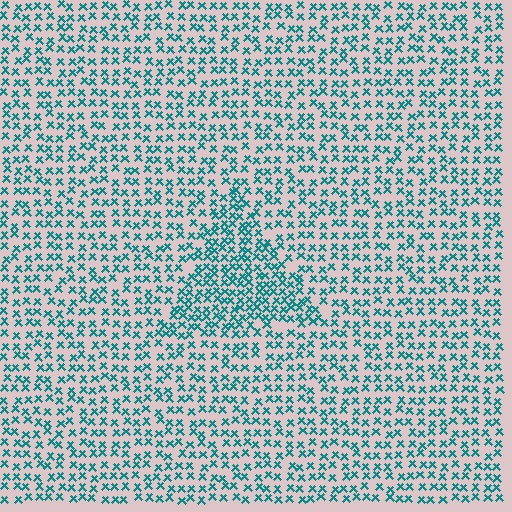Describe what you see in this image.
The image contains small teal elements arranged at two different densities. A triangle-shaped region is visible where the elements are more densely packed than the surrounding area.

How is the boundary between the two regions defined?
The boundary is defined by a change in element density (approximately 1.7x ratio). All elements are the same color, size, and shape.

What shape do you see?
I see a triangle.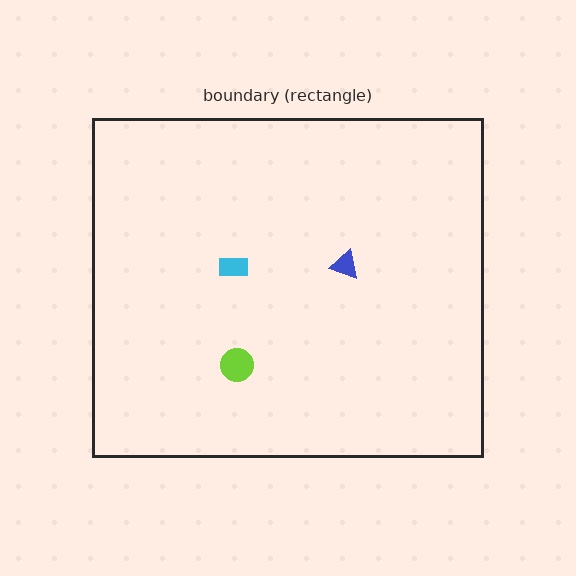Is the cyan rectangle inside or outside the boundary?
Inside.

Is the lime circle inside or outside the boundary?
Inside.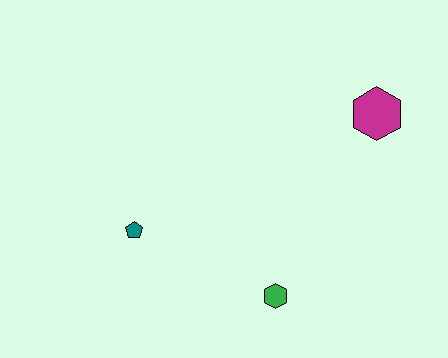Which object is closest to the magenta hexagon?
The green hexagon is closest to the magenta hexagon.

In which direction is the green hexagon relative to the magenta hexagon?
The green hexagon is below the magenta hexagon.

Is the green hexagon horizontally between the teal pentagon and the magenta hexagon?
Yes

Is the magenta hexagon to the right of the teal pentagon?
Yes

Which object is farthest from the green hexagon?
The magenta hexagon is farthest from the green hexagon.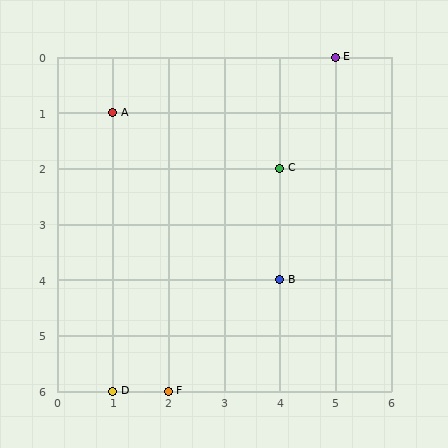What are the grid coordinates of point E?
Point E is at grid coordinates (5, 0).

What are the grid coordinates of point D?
Point D is at grid coordinates (1, 6).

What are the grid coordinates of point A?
Point A is at grid coordinates (1, 1).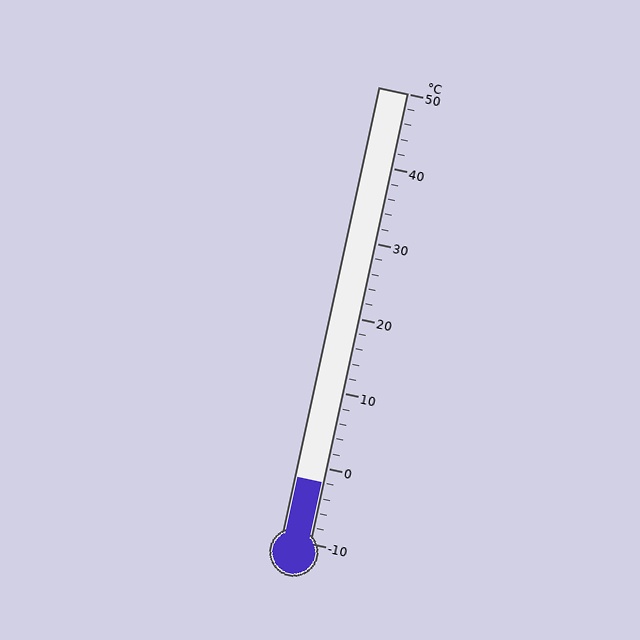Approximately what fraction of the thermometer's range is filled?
The thermometer is filled to approximately 15% of its range.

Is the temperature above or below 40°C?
The temperature is below 40°C.